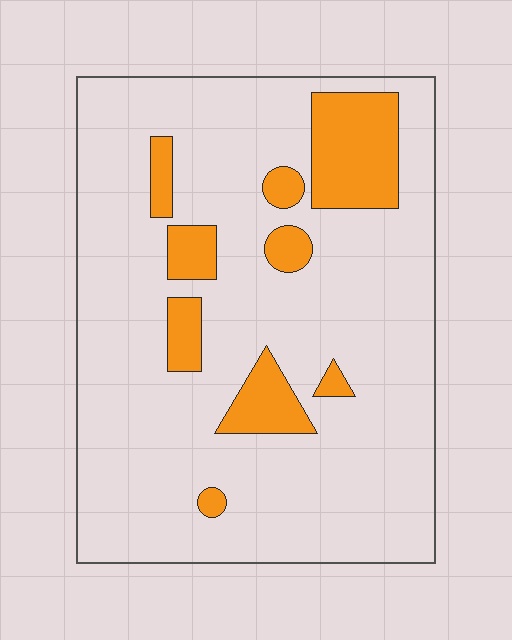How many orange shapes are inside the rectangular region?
9.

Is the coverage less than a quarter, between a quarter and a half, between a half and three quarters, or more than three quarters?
Less than a quarter.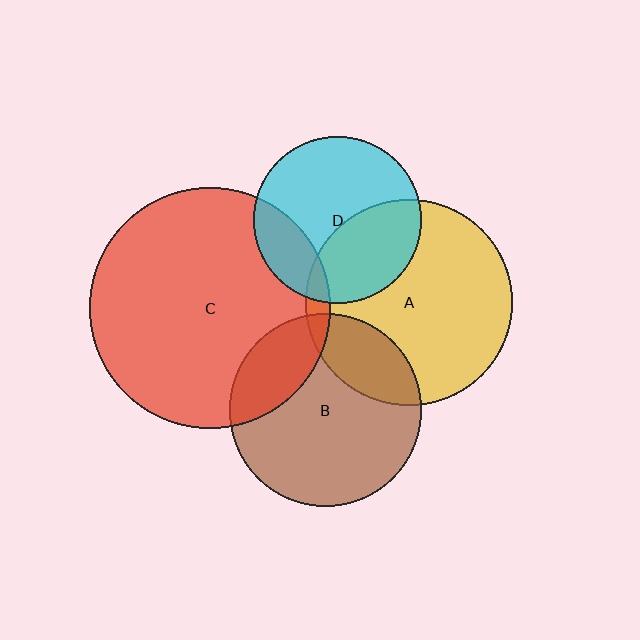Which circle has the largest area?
Circle C (red).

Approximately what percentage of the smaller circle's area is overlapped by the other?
Approximately 20%.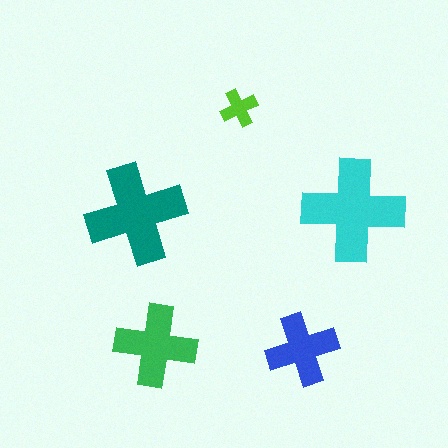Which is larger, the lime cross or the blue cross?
The blue one.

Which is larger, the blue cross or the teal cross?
The teal one.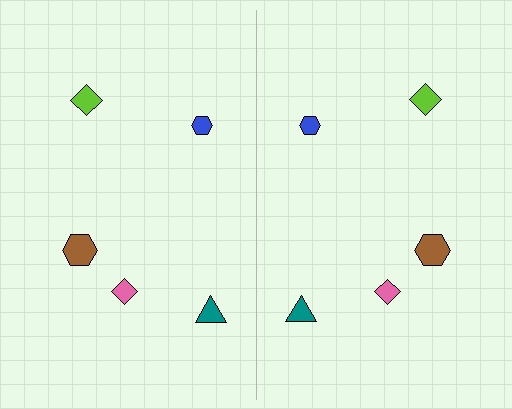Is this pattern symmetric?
Yes, this pattern has bilateral (reflection) symmetry.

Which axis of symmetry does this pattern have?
The pattern has a vertical axis of symmetry running through the center of the image.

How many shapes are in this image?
There are 10 shapes in this image.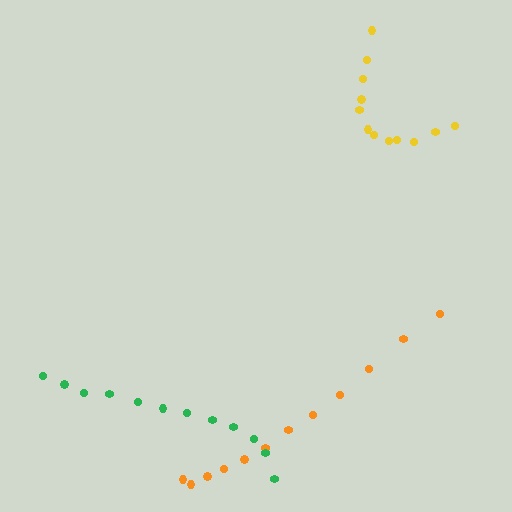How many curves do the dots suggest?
There are 3 distinct paths.